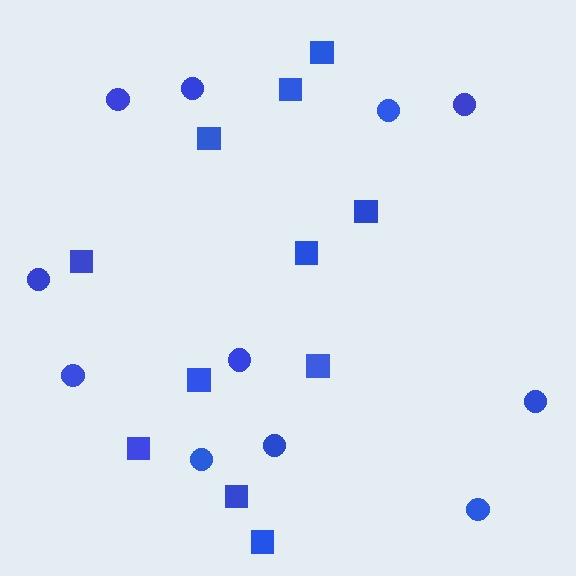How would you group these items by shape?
There are 2 groups: one group of squares (11) and one group of circles (11).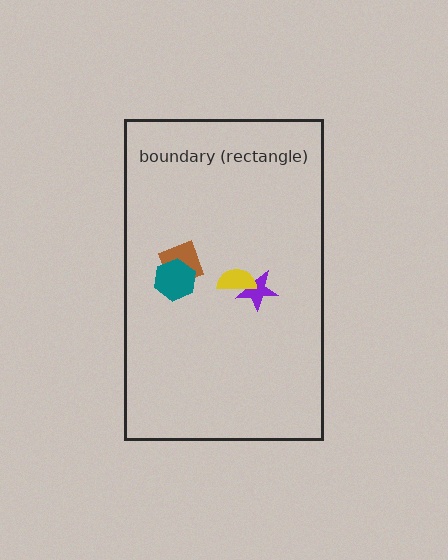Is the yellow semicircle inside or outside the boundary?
Inside.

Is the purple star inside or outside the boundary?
Inside.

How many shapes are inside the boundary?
4 inside, 0 outside.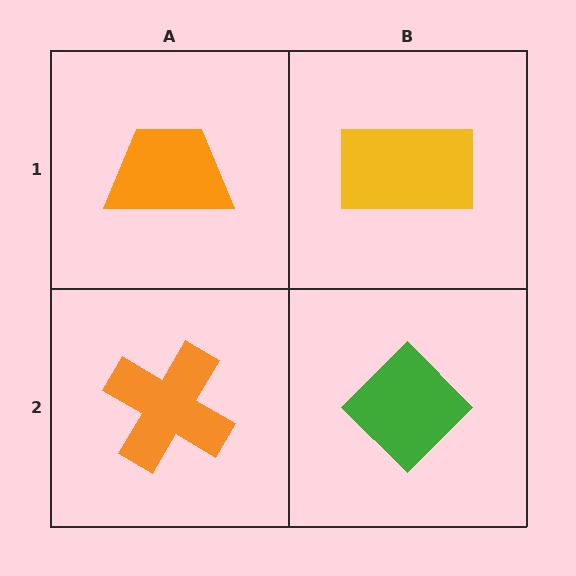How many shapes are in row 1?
2 shapes.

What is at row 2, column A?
An orange cross.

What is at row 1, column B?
A yellow rectangle.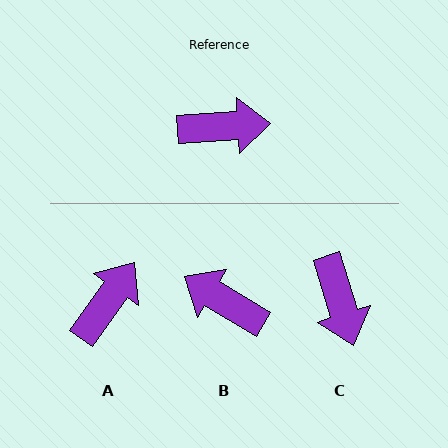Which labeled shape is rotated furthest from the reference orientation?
B, about 145 degrees away.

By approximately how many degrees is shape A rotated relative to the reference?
Approximately 51 degrees counter-clockwise.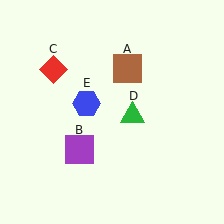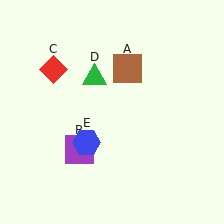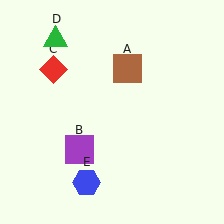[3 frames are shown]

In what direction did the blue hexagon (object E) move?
The blue hexagon (object E) moved down.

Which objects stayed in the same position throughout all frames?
Brown square (object A) and purple square (object B) and red diamond (object C) remained stationary.